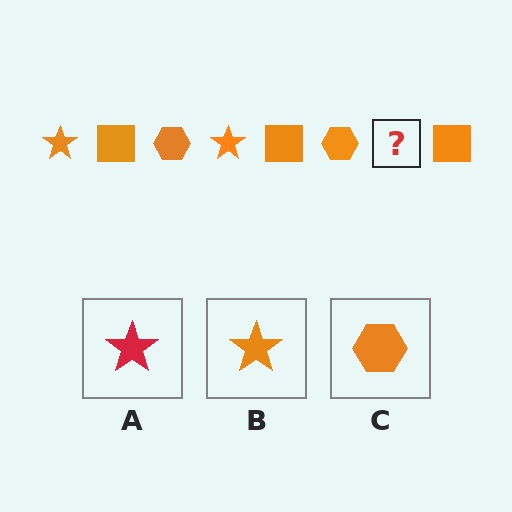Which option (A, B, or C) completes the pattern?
B.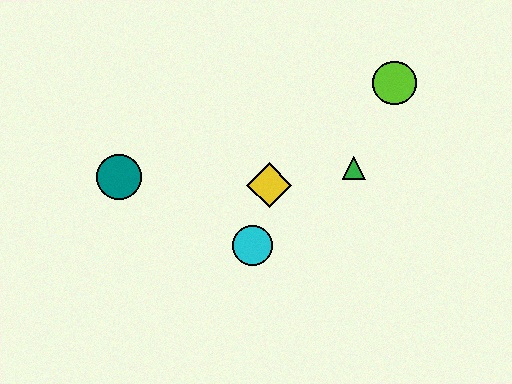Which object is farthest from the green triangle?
The teal circle is farthest from the green triangle.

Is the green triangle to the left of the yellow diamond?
No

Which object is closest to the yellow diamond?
The cyan circle is closest to the yellow diamond.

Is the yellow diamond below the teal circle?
Yes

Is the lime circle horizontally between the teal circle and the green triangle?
No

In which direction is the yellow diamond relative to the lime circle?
The yellow diamond is to the left of the lime circle.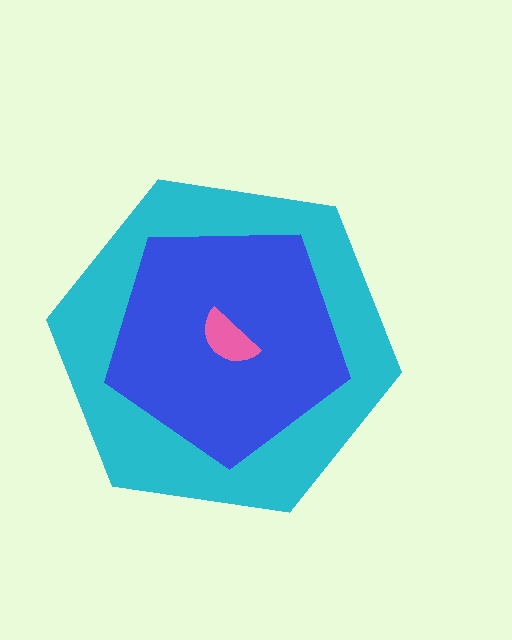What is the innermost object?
The pink semicircle.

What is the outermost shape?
The cyan hexagon.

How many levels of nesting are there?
3.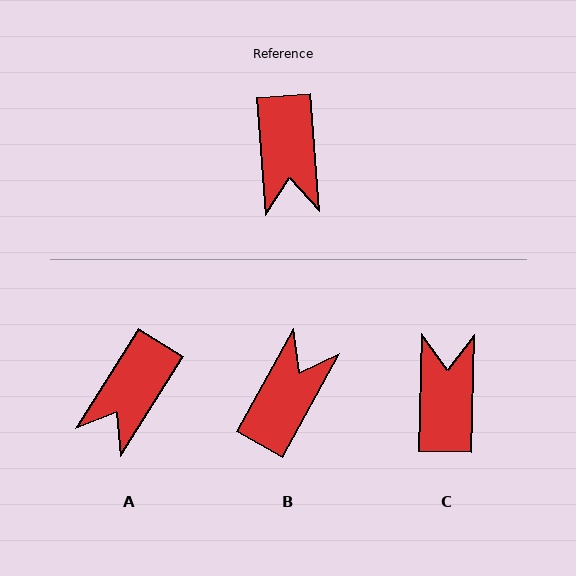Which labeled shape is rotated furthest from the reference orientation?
C, about 174 degrees away.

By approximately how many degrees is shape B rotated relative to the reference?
Approximately 147 degrees counter-clockwise.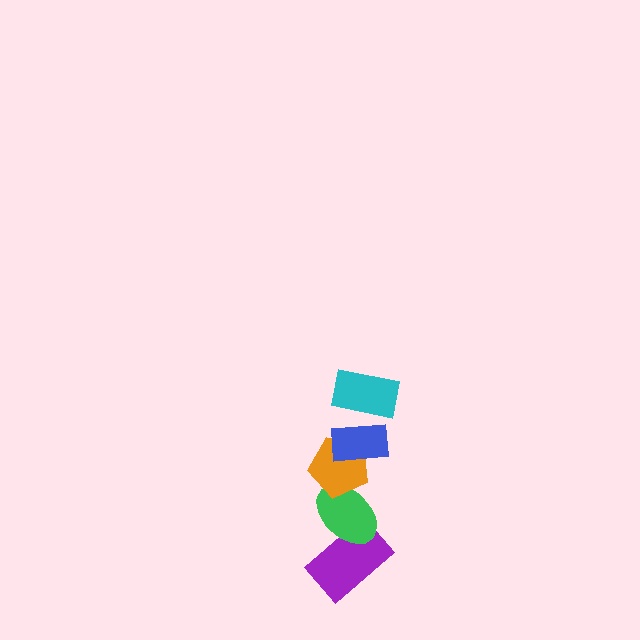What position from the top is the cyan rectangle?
The cyan rectangle is 1st from the top.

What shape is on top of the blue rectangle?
The cyan rectangle is on top of the blue rectangle.